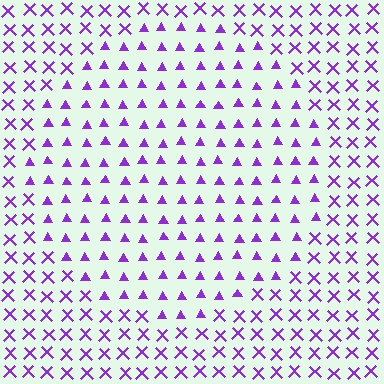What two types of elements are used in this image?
The image uses triangles inside the circle region and X marks outside it.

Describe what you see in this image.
The image is filled with small purple elements arranged in a uniform grid. A circle-shaped region contains triangles, while the surrounding area contains X marks. The boundary is defined purely by the change in element shape.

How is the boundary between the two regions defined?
The boundary is defined by a change in element shape: triangles inside vs. X marks outside. All elements share the same color and spacing.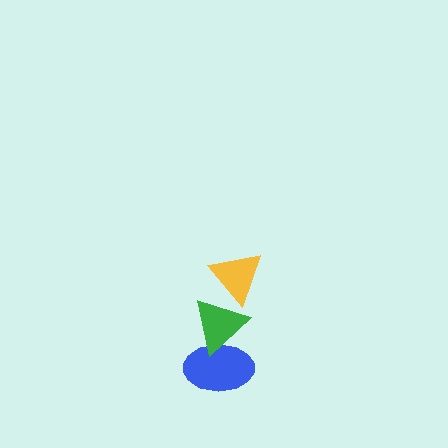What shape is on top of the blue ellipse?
The green triangle is on top of the blue ellipse.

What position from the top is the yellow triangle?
The yellow triangle is 1st from the top.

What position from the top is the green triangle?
The green triangle is 2nd from the top.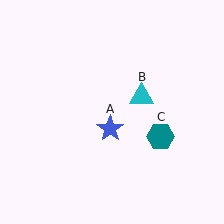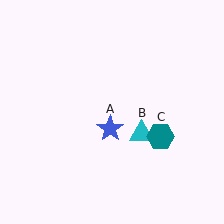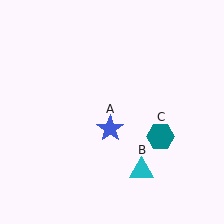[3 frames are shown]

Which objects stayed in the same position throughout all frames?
Blue star (object A) and teal hexagon (object C) remained stationary.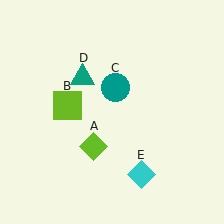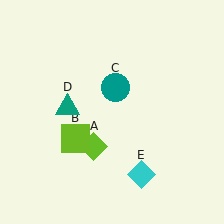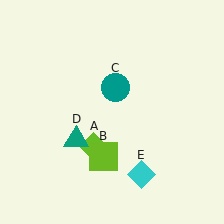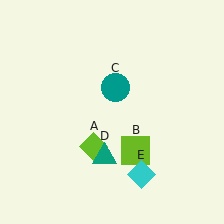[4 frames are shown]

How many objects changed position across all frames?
2 objects changed position: lime square (object B), teal triangle (object D).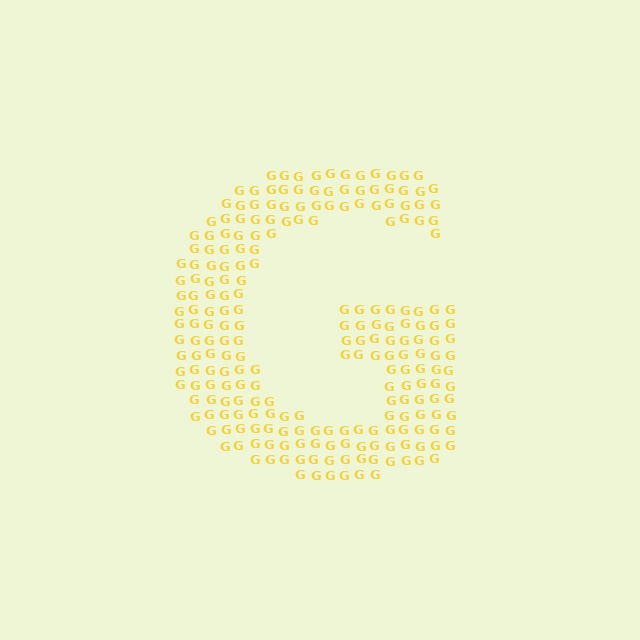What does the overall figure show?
The overall figure shows the letter G.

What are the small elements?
The small elements are letter G's.